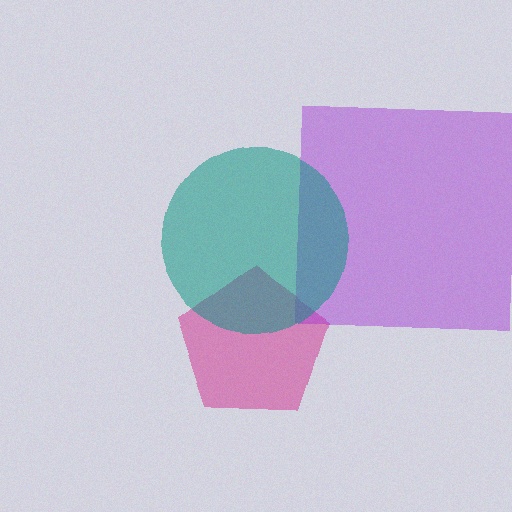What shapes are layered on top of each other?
The layered shapes are: a magenta pentagon, a purple square, a teal circle.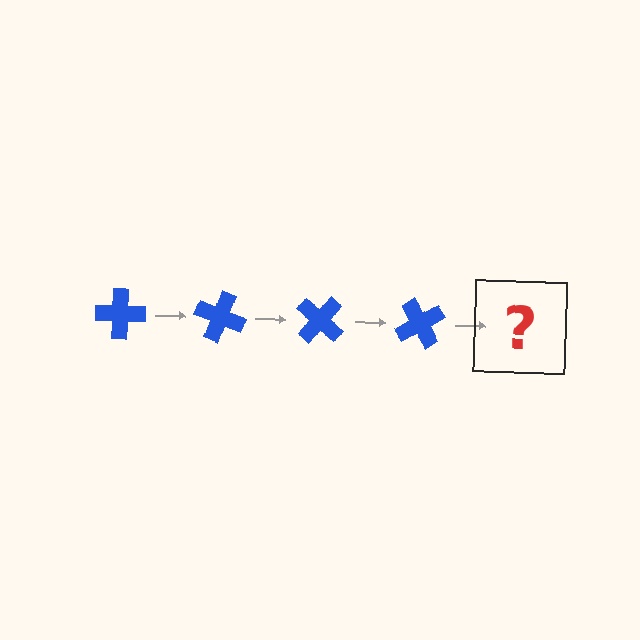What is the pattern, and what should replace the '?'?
The pattern is that the cross rotates 20 degrees each step. The '?' should be a blue cross rotated 80 degrees.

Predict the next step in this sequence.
The next step is a blue cross rotated 80 degrees.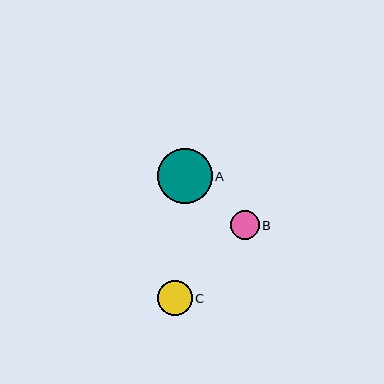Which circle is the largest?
Circle A is the largest with a size of approximately 55 pixels.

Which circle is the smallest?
Circle B is the smallest with a size of approximately 29 pixels.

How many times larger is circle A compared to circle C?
Circle A is approximately 1.6 times the size of circle C.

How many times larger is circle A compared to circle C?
Circle A is approximately 1.6 times the size of circle C.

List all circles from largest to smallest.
From largest to smallest: A, C, B.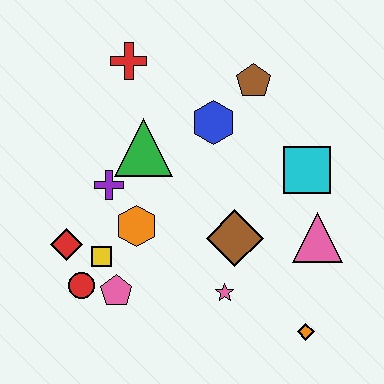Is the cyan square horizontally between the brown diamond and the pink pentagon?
No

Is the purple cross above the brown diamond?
Yes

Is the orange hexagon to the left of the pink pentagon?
No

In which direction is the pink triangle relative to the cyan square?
The pink triangle is below the cyan square.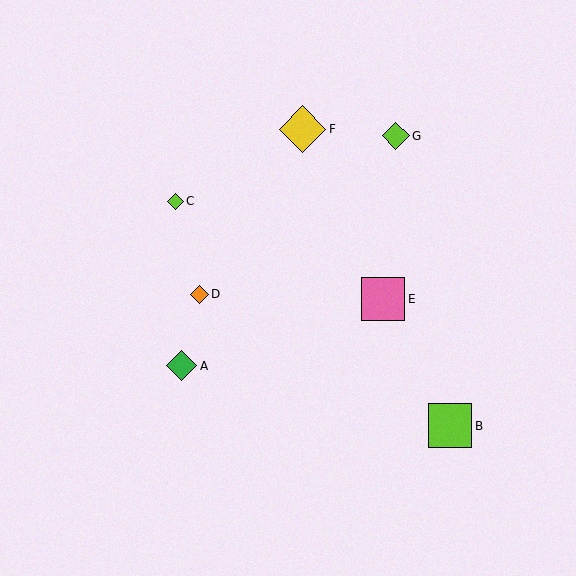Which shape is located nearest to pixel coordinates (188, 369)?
The green diamond (labeled A) at (182, 366) is nearest to that location.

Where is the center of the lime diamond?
The center of the lime diamond is at (396, 136).